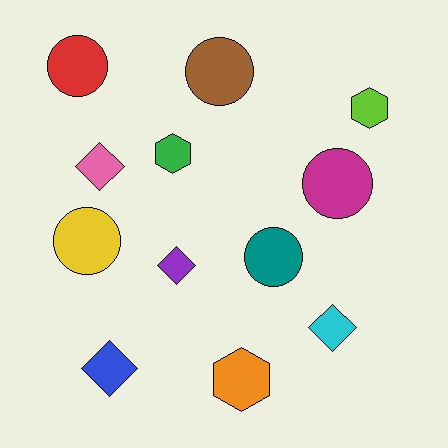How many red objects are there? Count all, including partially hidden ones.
There is 1 red object.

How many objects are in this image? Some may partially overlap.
There are 12 objects.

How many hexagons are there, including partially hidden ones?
There are 3 hexagons.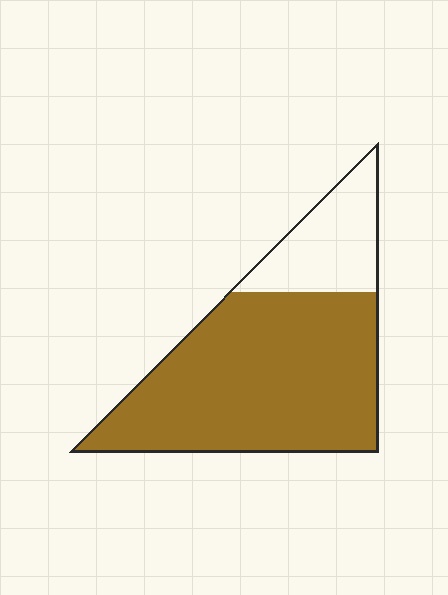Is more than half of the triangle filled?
Yes.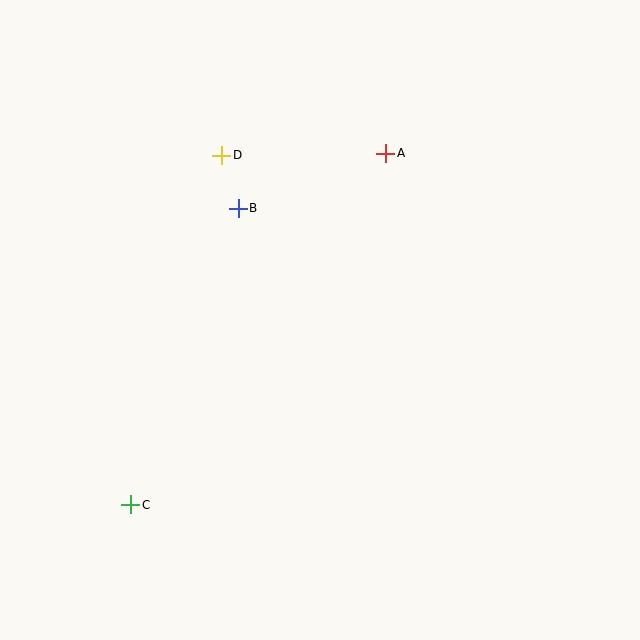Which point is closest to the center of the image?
Point B at (238, 208) is closest to the center.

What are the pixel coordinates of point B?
Point B is at (238, 208).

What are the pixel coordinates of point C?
Point C is at (131, 505).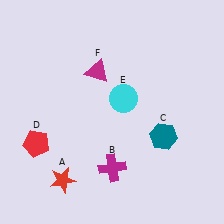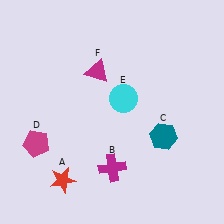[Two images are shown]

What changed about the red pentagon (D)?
In Image 1, D is red. In Image 2, it changed to magenta.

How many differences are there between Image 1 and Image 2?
There is 1 difference between the two images.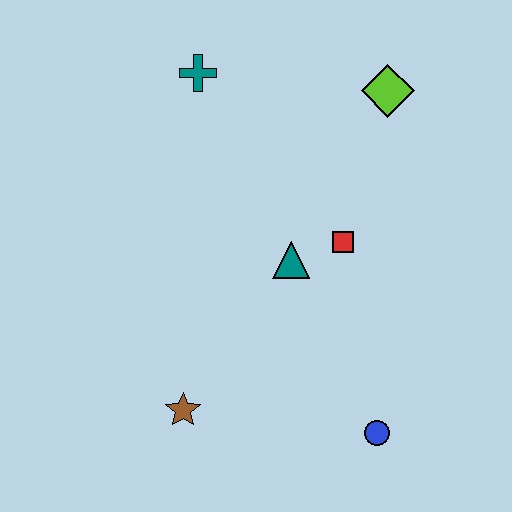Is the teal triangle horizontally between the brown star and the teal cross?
No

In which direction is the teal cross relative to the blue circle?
The teal cross is above the blue circle.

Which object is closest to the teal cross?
The lime diamond is closest to the teal cross.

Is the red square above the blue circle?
Yes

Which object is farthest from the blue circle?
The teal cross is farthest from the blue circle.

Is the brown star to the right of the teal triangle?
No